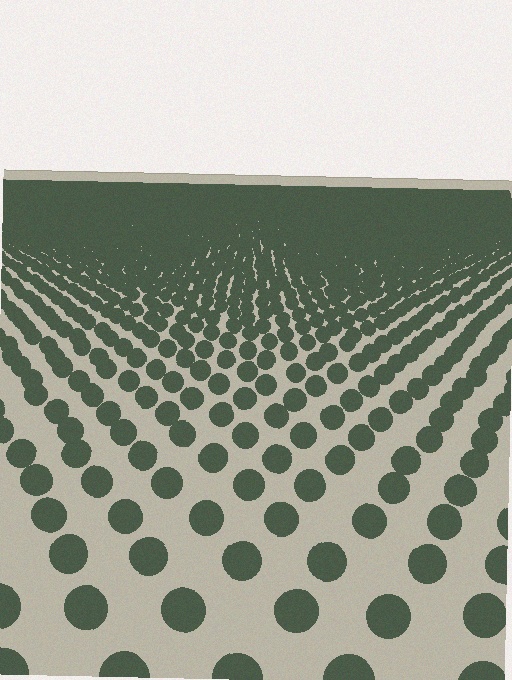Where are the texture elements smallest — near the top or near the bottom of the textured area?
Near the top.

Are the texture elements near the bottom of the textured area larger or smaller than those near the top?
Larger. Near the bottom, elements are closer to the viewer and appear at a bigger on-screen size.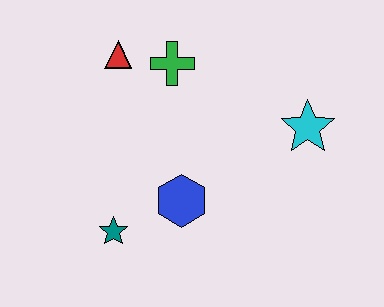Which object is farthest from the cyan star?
The teal star is farthest from the cyan star.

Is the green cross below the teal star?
No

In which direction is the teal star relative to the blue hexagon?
The teal star is to the left of the blue hexagon.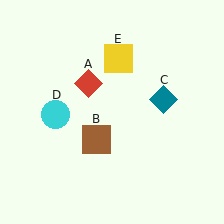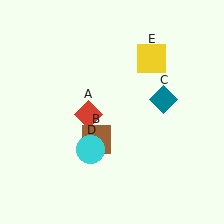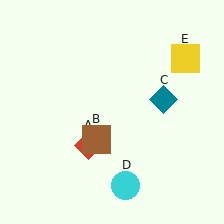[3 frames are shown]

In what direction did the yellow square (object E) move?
The yellow square (object E) moved right.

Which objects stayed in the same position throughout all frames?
Brown square (object B) and teal diamond (object C) remained stationary.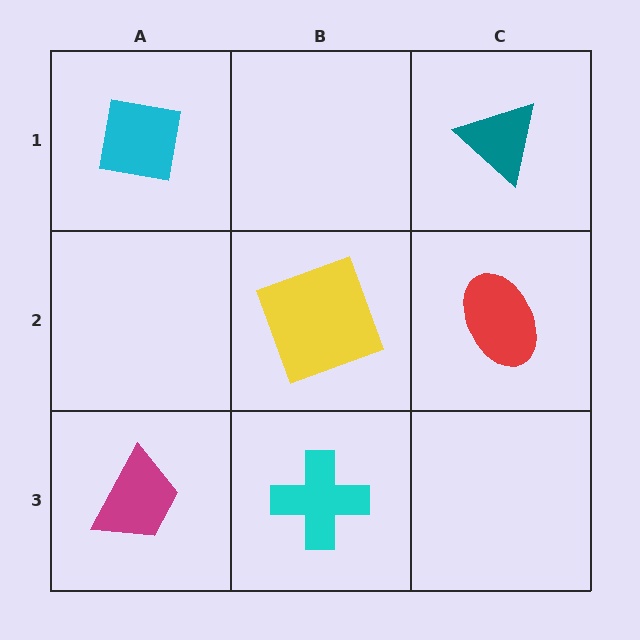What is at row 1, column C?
A teal triangle.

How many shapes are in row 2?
2 shapes.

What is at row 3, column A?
A magenta trapezoid.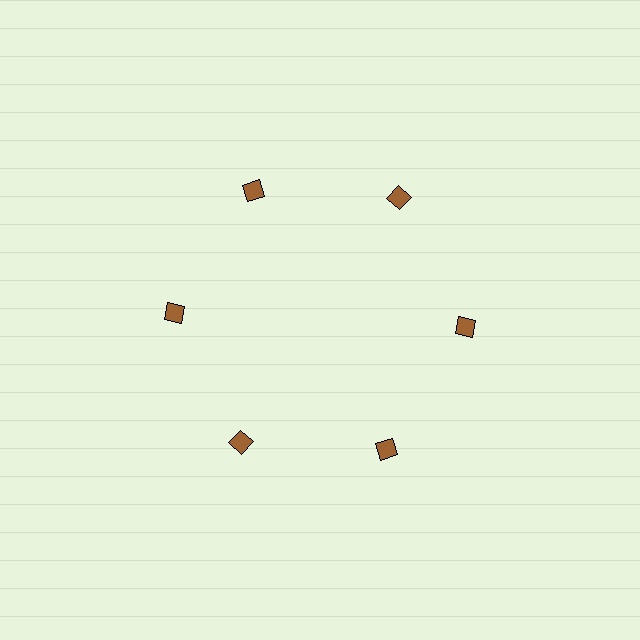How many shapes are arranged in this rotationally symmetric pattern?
There are 6 shapes, arranged in 6 groups of 1.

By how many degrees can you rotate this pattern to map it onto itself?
The pattern maps onto itself every 60 degrees of rotation.